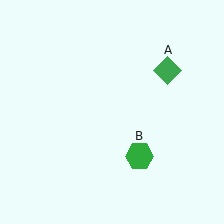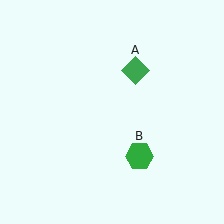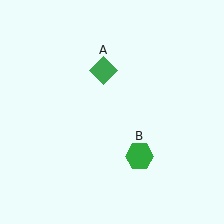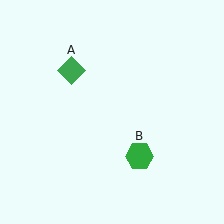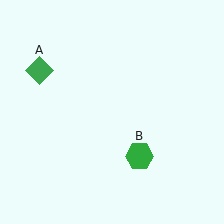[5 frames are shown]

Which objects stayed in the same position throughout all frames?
Green hexagon (object B) remained stationary.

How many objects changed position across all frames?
1 object changed position: green diamond (object A).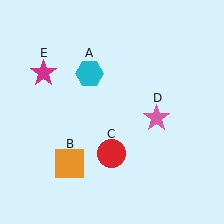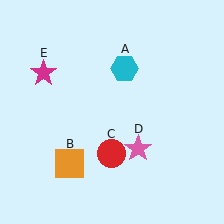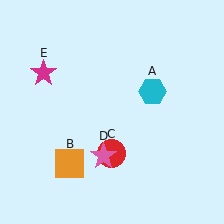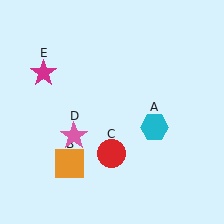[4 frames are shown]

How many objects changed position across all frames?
2 objects changed position: cyan hexagon (object A), pink star (object D).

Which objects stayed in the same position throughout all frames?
Orange square (object B) and red circle (object C) and magenta star (object E) remained stationary.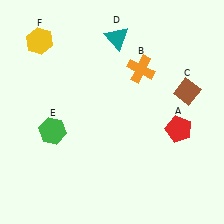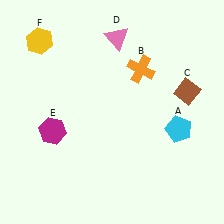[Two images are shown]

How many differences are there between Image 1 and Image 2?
There are 3 differences between the two images.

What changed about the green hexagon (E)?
In Image 1, E is green. In Image 2, it changed to magenta.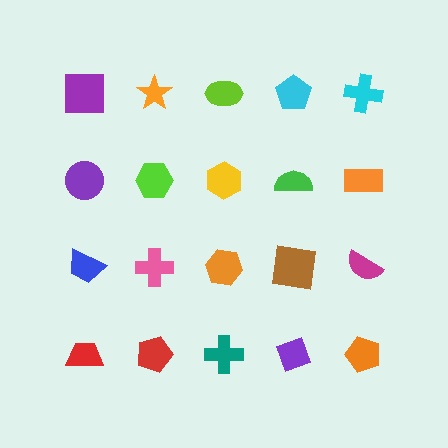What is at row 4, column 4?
A purple diamond.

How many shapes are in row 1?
5 shapes.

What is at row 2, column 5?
An orange rectangle.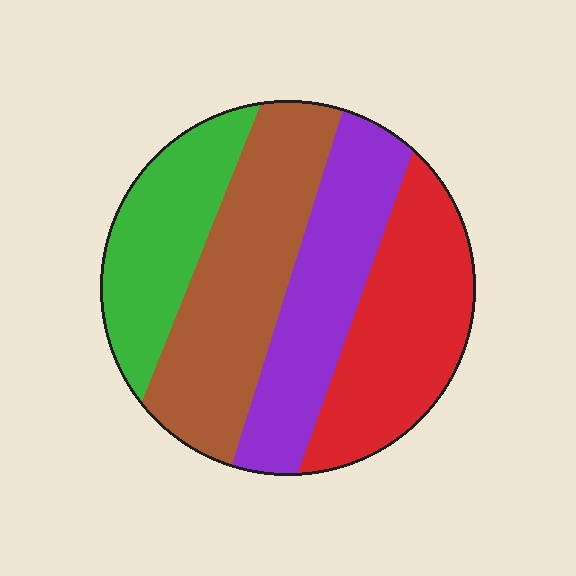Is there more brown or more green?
Brown.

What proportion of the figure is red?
Red takes up about one quarter (1/4) of the figure.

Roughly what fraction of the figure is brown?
Brown covers 30% of the figure.